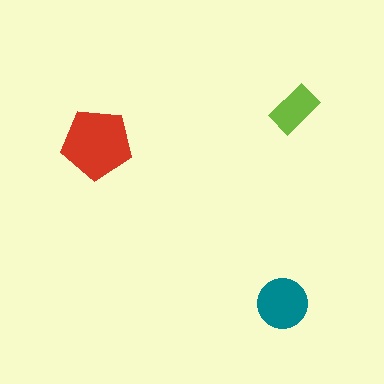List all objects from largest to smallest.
The red pentagon, the teal circle, the lime rectangle.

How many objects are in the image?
There are 3 objects in the image.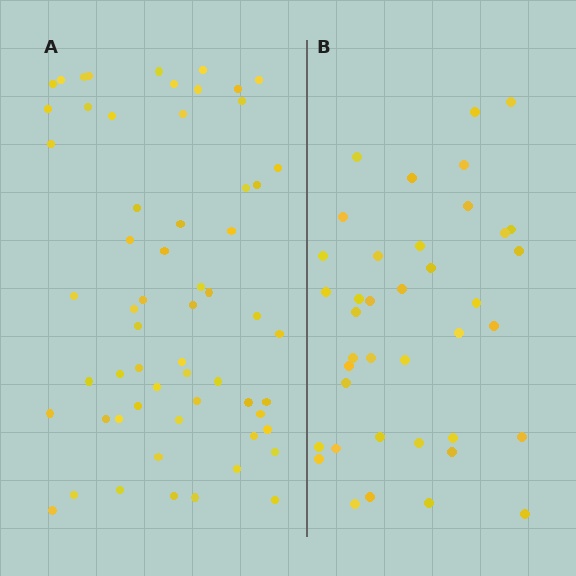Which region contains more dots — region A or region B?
Region A (the left region) has more dots.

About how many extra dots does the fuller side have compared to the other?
Region A has approximately 20 more dots than region B.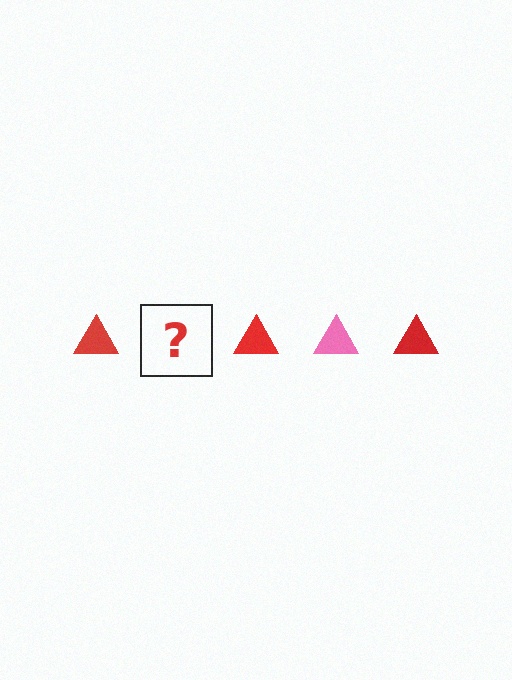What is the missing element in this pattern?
The missing element is a pink triangle.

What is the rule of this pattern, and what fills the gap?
The rule is that the pattern cycles through red, pink triangles. The gap should be filled with a pink triangle.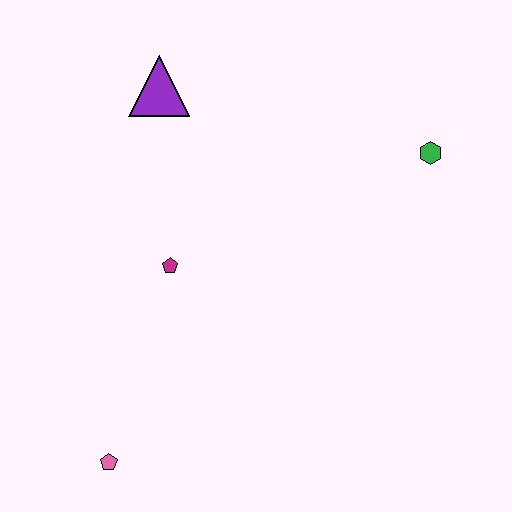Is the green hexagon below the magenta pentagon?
No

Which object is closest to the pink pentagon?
The magenta pentagon is closest to the pink pentagon.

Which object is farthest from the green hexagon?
The pink pentagon is farthest from the green hexagon.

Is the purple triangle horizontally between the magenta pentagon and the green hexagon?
No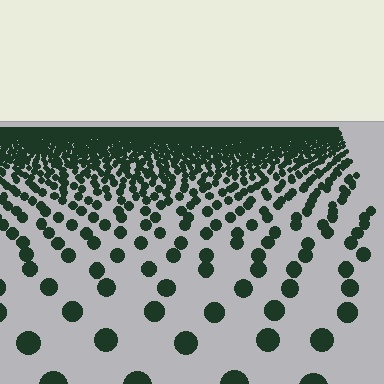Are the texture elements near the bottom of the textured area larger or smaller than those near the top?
Larger. Near the bottom, elements are closer to the viewer and appear at a bigger on-screen size.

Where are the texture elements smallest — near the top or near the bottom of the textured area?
Near the top.